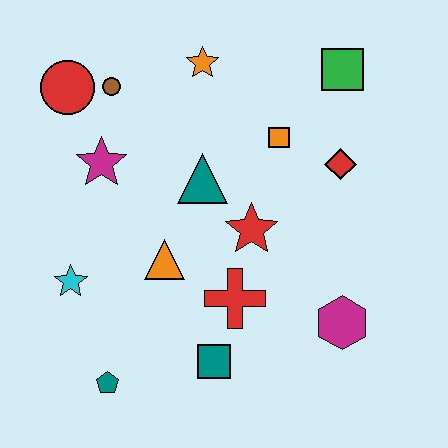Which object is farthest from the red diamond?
The teal pentagon is farthest from the red diamond.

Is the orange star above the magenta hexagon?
Yes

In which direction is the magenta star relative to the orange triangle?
The magenta star is above the orange triangle.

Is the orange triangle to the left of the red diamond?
Yes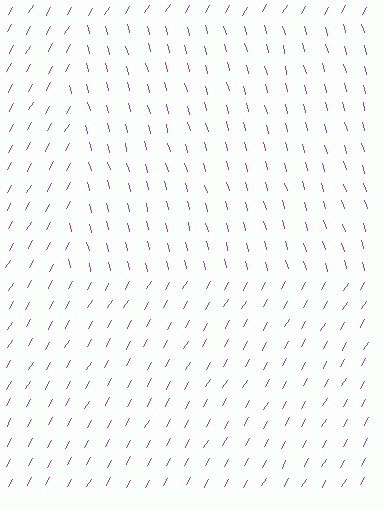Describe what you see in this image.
The image is filled with small purple line segments. A rectangle region in the image has lines oriented differently from the surrounding lines, creating a visible texture boundary.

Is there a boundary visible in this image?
Yes, there is a texture boundary formed by a change in line orientation.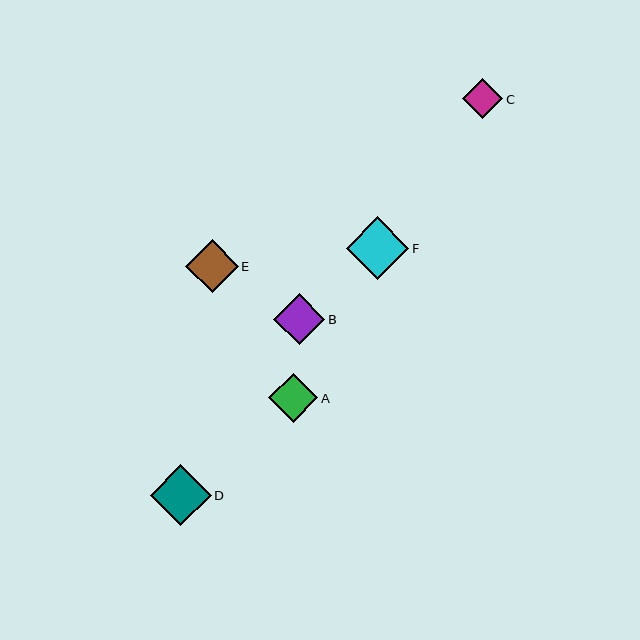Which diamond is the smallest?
Diamond C is the smallest with a size of approximately 40 pixels.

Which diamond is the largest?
Diamond F is the largest with a size of approximately 63 pixels.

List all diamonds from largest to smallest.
From largest to smallest: F, D, E, B, A, C.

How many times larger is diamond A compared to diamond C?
Diamond A is approximately 1.2 times the size of diamond C.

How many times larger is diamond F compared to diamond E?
Diamond F is approximately 1.2 times the size of diamond E.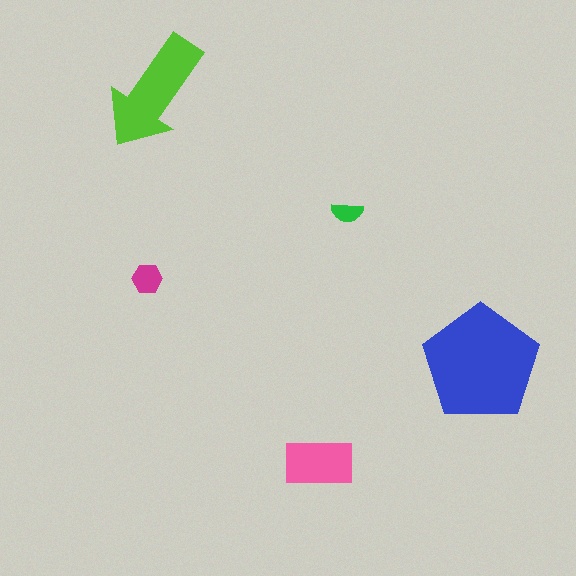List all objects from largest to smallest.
The blue pentagon, the lime arrow, the pink rectangle, the magenta hexagon, the green semicircle.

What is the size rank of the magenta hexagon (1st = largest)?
4th.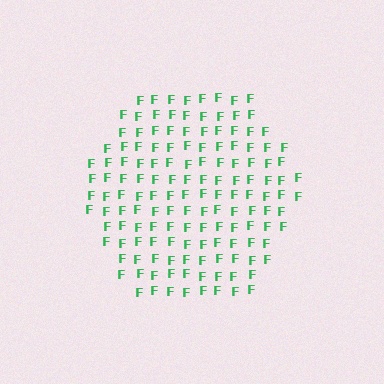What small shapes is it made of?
It is made of small letter F's.